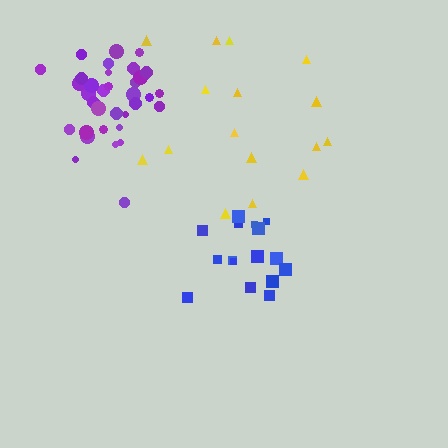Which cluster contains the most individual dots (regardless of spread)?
Purple (35).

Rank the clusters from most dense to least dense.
purple, blue, yellow.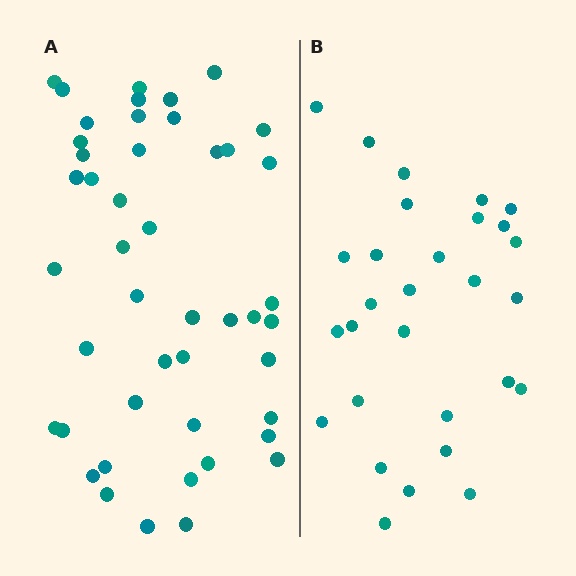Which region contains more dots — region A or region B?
Region A (the left region) has more dots.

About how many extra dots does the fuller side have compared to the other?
Region A has approximately 15 more dots than region B.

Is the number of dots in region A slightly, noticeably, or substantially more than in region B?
Region A has substantially more. The ratio is roughly 1.6 to 1.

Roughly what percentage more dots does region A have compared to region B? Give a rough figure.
About 60% more.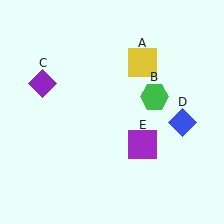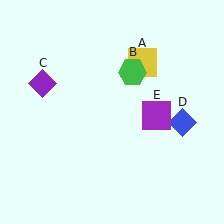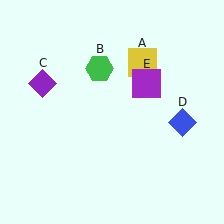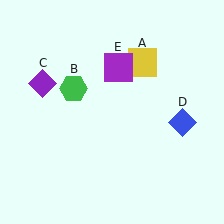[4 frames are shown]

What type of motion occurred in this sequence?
The green hexagon (object B), purple square (object E) rotated counterclockwise around the center of the scene.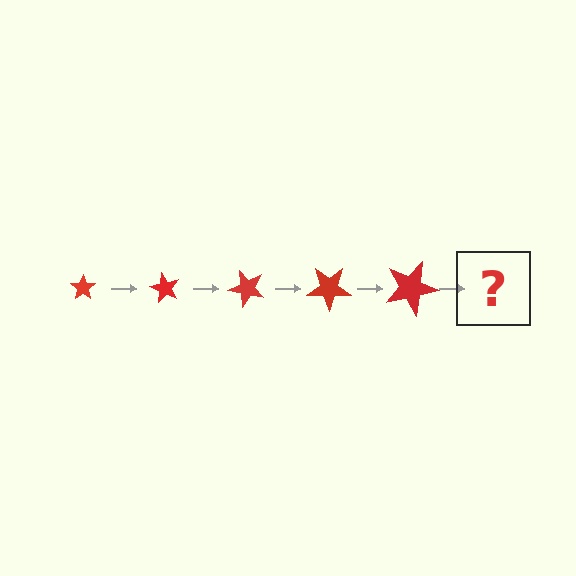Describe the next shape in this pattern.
It should be a star, larger than the previous one and rotated 300 degrees from the start.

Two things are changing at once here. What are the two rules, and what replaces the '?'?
The two rules are that the star grows larger each step and it rotates 60 degrees each step. The '?' should be a star, larger than the previous one and rotated 300 degrees from the start.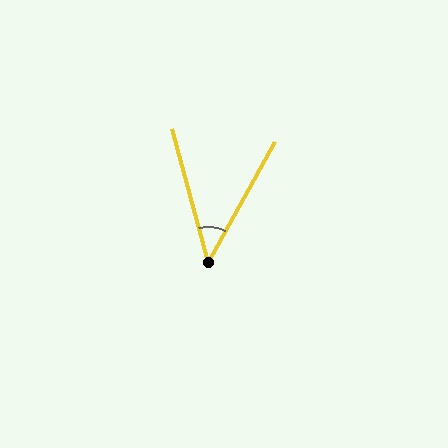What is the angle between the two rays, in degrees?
Approximately 44 degrees.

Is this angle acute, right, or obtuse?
It is acute.